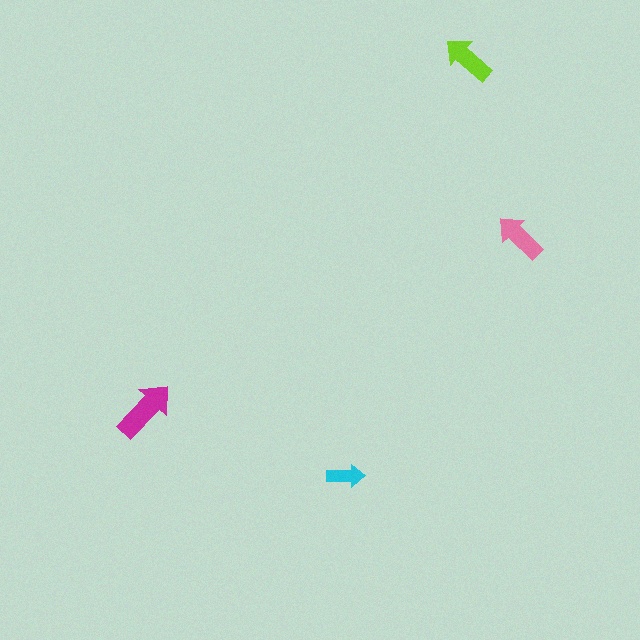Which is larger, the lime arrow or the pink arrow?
The lime one.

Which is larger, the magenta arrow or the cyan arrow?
The magenta one.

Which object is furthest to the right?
The pink arrow is rightmost.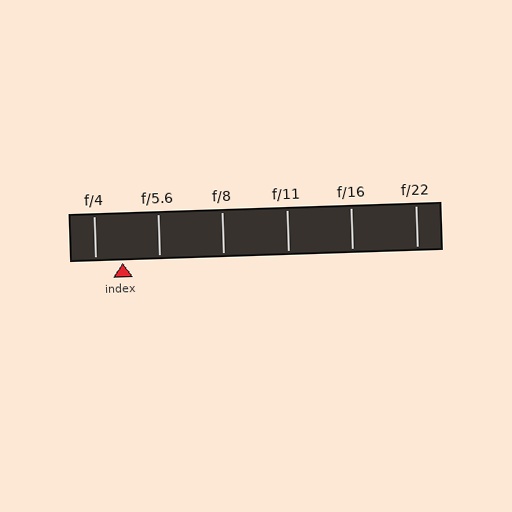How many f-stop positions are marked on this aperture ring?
There are 6 f-stop positions marked.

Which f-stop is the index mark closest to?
The index mark is closest to f/4.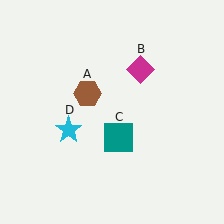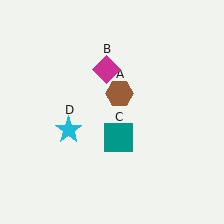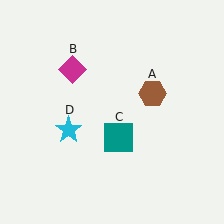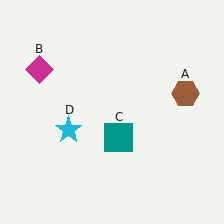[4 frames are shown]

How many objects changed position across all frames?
2 objects changed position: brown hexagon (object A), magenta diamond (object B).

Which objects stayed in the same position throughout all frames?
Teal square (object C) and cyan star (object D) remained stationary.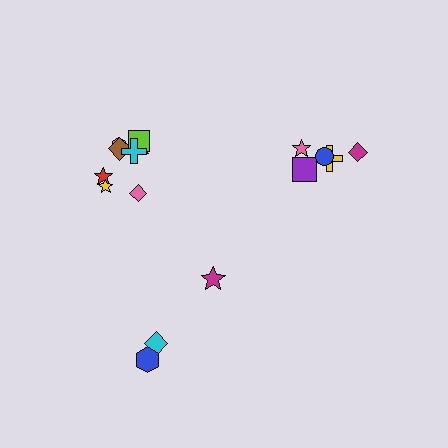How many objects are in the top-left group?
There are 8 objects.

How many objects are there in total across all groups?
There are 16 objects.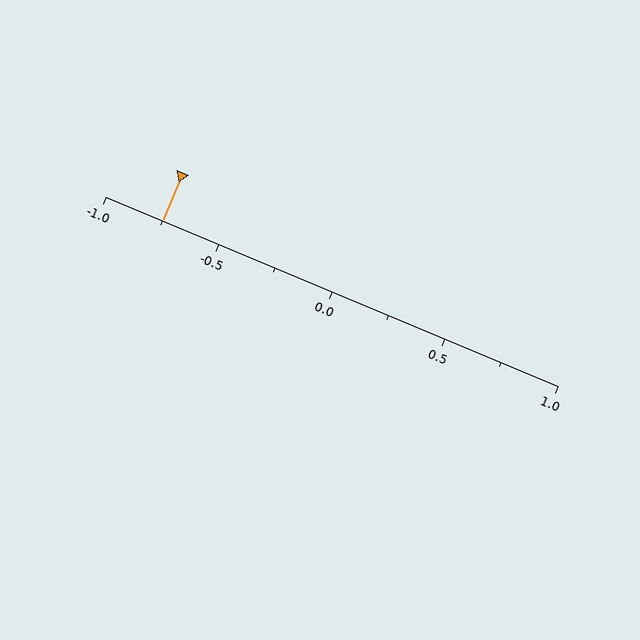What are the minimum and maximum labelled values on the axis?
The axis runs from -1.0 to 1.0.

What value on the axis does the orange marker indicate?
The marker indicates approximately -0.75.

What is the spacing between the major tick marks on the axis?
The major ticks are spaced 0.5 apart.